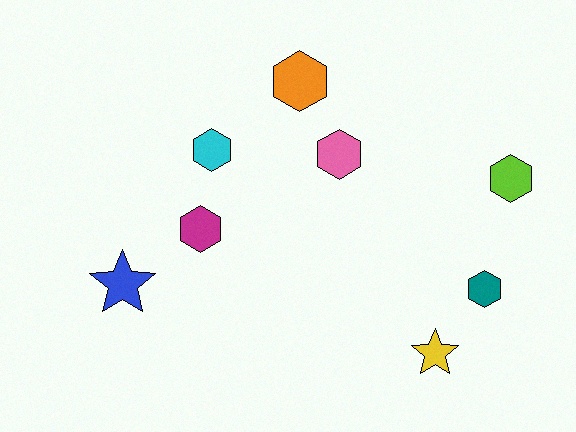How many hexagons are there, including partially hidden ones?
There are 6 hexagons.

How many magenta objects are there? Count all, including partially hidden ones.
There is 1 magenta object.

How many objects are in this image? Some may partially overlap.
There are 8 objects.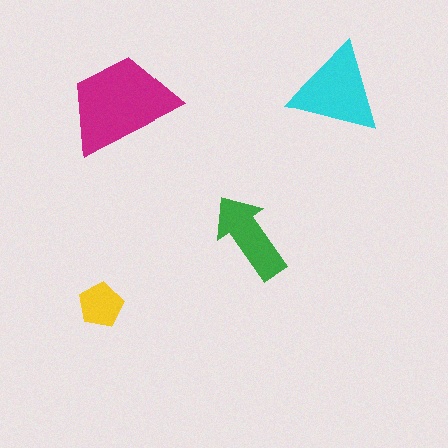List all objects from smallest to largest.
The yellow pentagon, the green arrow, the cyan triangle, the magenta trapezoid.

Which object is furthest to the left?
The yellow pentagon is leftmost.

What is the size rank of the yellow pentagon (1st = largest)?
4th.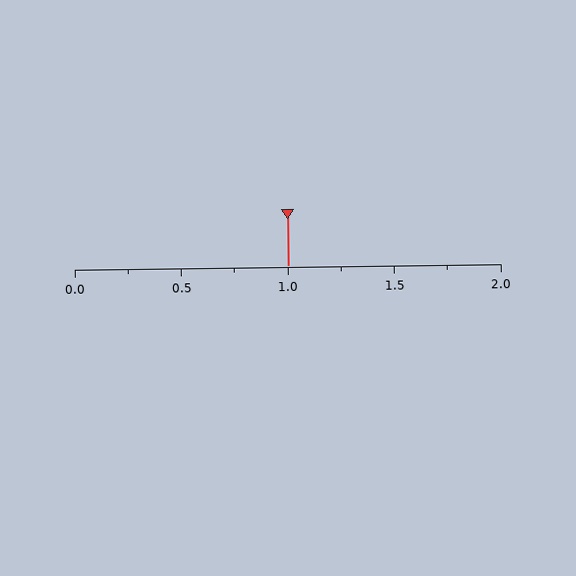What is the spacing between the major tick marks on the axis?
The major ticks are spaced 0.5 apart.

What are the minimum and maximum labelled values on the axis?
The axis runs from 0.0 to 2.0.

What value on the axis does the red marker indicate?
The marker indicates approximately 1.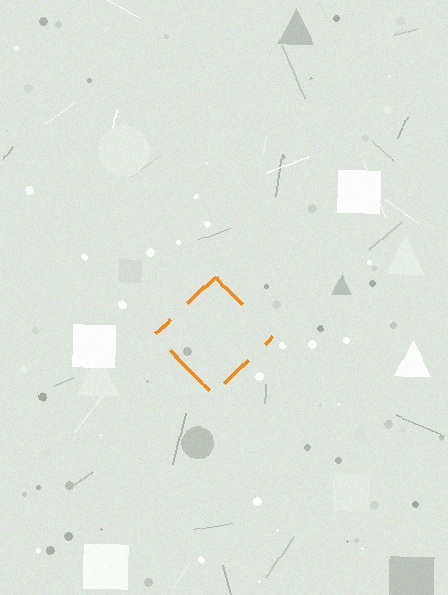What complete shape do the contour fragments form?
The contour fragments form a diamond.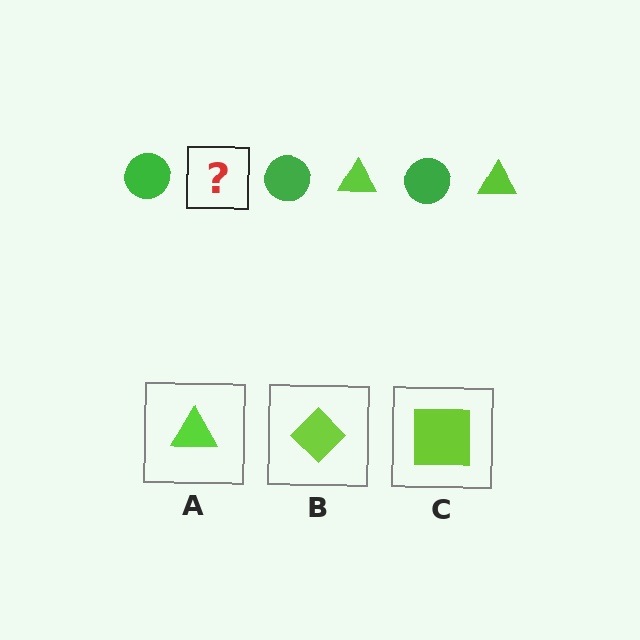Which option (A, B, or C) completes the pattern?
A.